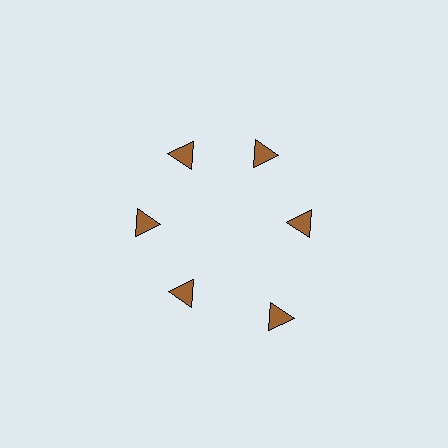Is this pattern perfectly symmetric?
No. The 6 brown triangles are arranged in a ring, but one element near the 5 o'clock position is pushed outward from the center, breaking the 6-fold rotational symmetry.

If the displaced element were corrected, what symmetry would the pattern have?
It would have 6-fold rotational symmetry — the pattern would map onto itself every 60 degrees.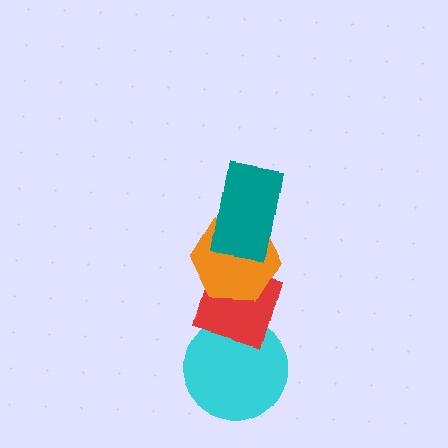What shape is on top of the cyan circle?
The red diamond is on top of the cyan circle.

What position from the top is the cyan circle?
The cyan circle is 4th from the top.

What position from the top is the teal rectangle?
The teal rectangle is 1st from the top.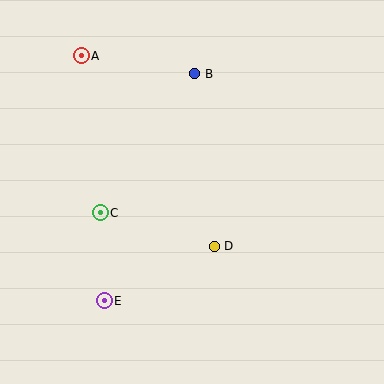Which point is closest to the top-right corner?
Point B is closest to the top-right corner.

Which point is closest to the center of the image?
Point D at (214, 246) is closest to the center.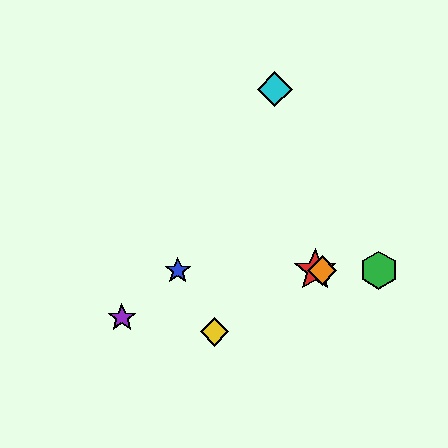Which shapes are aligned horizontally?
The red star, the blue star, the green hexagon, the orange diamond are aligned horizontally.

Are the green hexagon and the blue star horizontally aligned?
Yes, both are at y≈270.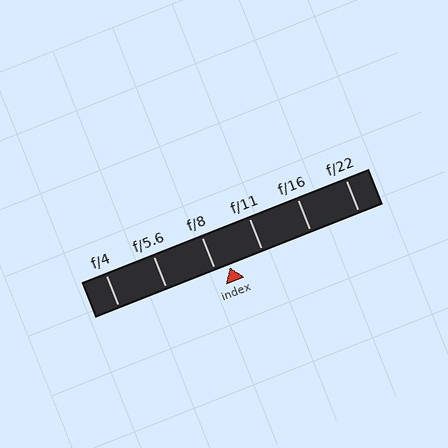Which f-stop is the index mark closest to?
The index mark is closest to f/8.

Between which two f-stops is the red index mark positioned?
The index mark is between f/8 and f/11.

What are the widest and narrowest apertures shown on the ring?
The widest aperture shown is f/4 and the narrowest is f/22.